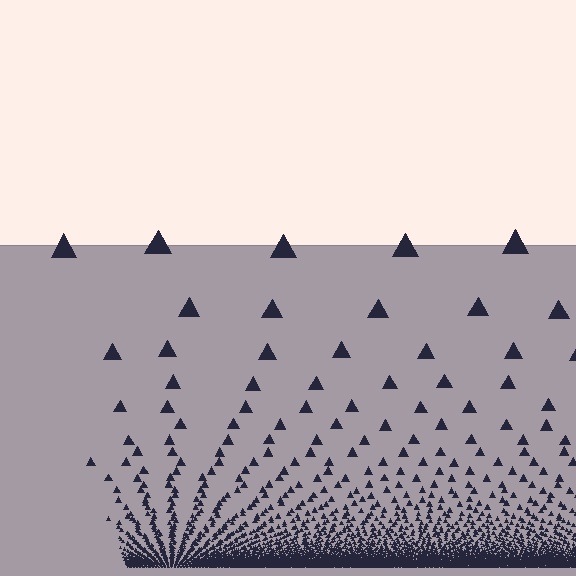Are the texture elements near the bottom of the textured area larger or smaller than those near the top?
Smaller. The gradient is inverted — elements near the bottom are smaller and denser.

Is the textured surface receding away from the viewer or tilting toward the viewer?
The surface appears to tilt toward the viewer. Texture elements get larger and sparser toward the top.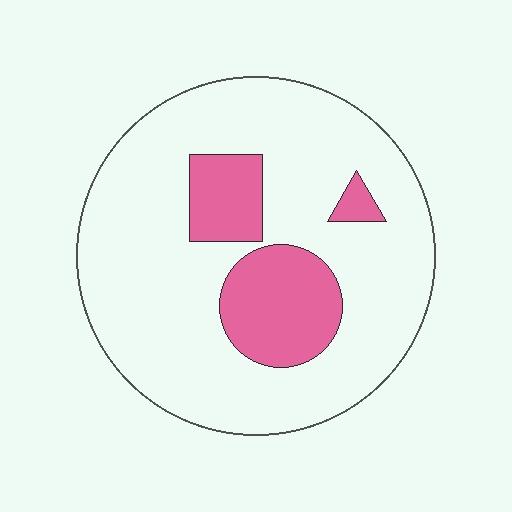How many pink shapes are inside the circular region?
3.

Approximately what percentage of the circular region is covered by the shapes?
Approximately 20%.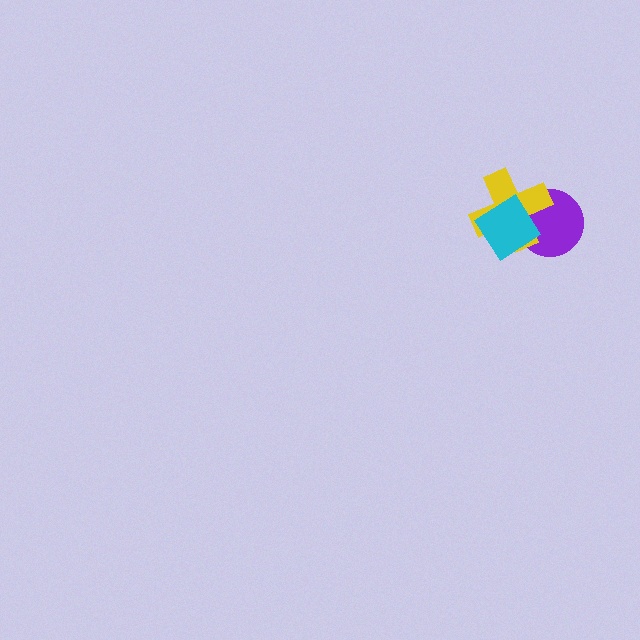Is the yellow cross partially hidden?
Yes, it is partially covered by another shape.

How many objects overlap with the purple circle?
2 objects overlap with the purple circle.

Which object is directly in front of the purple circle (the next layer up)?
The yellow cross is directly in front of the purple circle.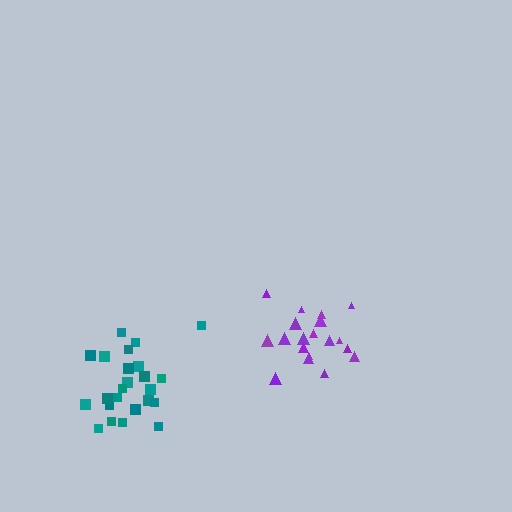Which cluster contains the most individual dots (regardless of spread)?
Teal (24).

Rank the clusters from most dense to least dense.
teal, purple.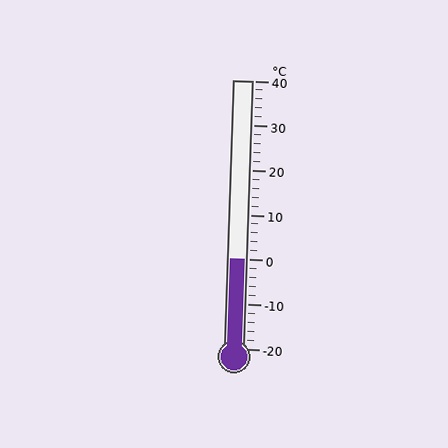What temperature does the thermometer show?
The thermometer shows approximately 0°C.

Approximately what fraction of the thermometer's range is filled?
The thermometer is filled to approximately 35% of its range.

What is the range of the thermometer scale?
The thermometer scale ranges from -20°C to 40°C.